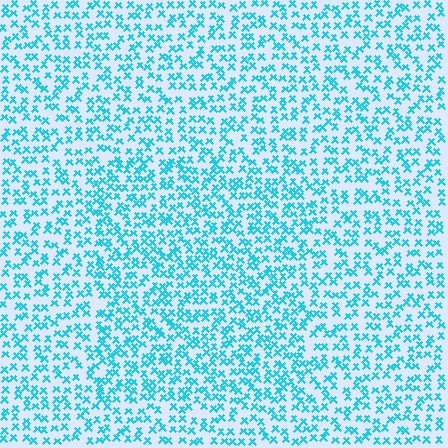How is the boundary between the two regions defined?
The boundary is defined by a change in element density (approximately 1.4x ratio). All elements are the same color, size, and shape.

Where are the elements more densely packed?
The elements are more densely packed inside the rectangle boundary.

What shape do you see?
I see a rectangle.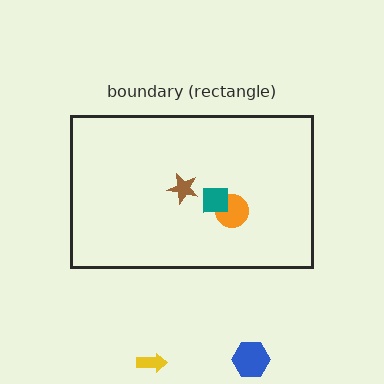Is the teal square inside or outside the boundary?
Inside.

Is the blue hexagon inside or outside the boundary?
Outside.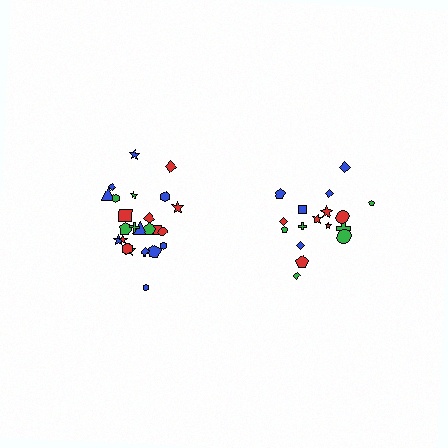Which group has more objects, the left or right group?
The left group.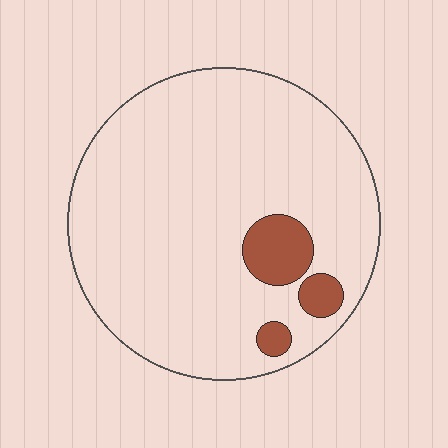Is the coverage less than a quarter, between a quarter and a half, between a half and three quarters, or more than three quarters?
Less than a quarter.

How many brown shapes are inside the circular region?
3.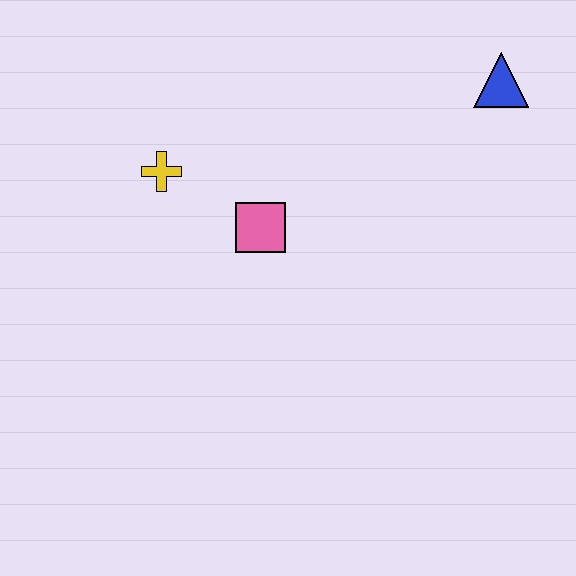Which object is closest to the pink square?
The yellow cross is closest to the pink square.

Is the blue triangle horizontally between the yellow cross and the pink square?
No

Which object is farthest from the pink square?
The blue triangle is farthest from the pink square.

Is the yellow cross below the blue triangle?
Yes